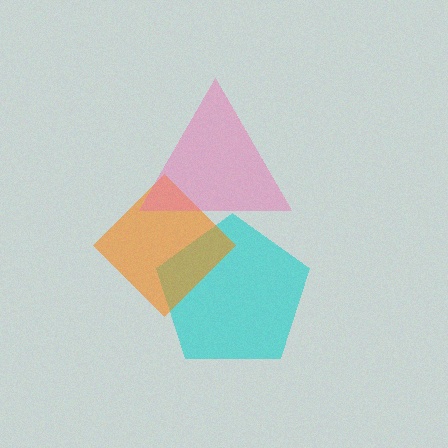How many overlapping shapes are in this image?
There are 3 overlapping shapes in the image.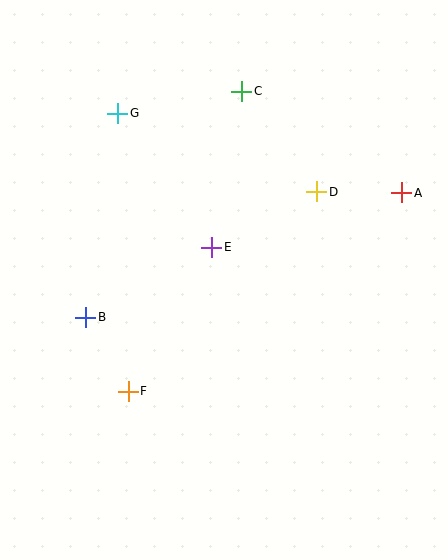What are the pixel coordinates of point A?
Point A is at (402, 193).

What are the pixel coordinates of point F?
Point F is at (128, 391).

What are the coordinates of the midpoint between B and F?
The midpoint between B and F is at (107, 354).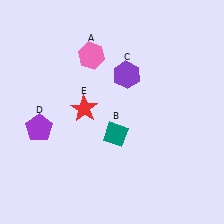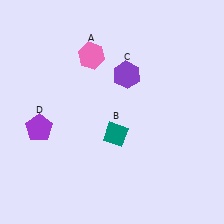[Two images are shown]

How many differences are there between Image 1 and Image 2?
There is 1 difference between the two images.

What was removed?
The red star (E) was removed in Image 2.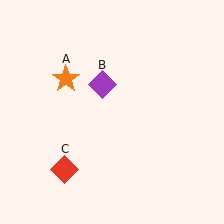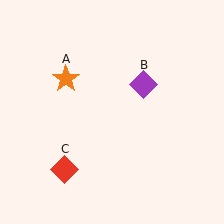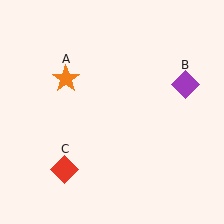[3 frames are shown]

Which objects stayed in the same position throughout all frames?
Orange star (object A) and red diamond (object C) remained stationary.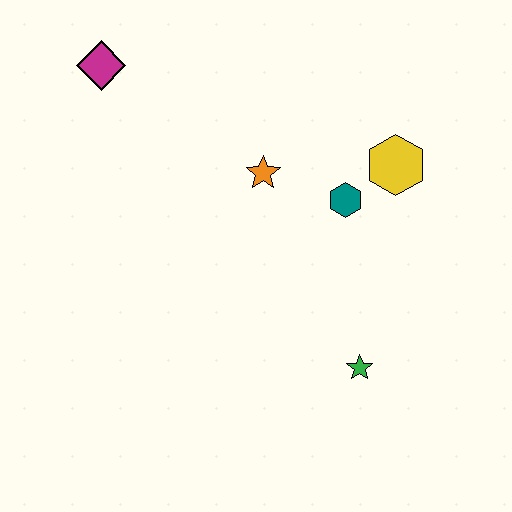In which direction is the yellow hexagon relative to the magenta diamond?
The yellow hexagon is to the right of the magenta diamond.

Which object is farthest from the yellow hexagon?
The magenta diamond is farthest from the yellow hexagon.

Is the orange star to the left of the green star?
Yes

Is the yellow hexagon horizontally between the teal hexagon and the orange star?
No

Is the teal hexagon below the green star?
No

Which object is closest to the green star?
The teal hexagon is closest to the green star.